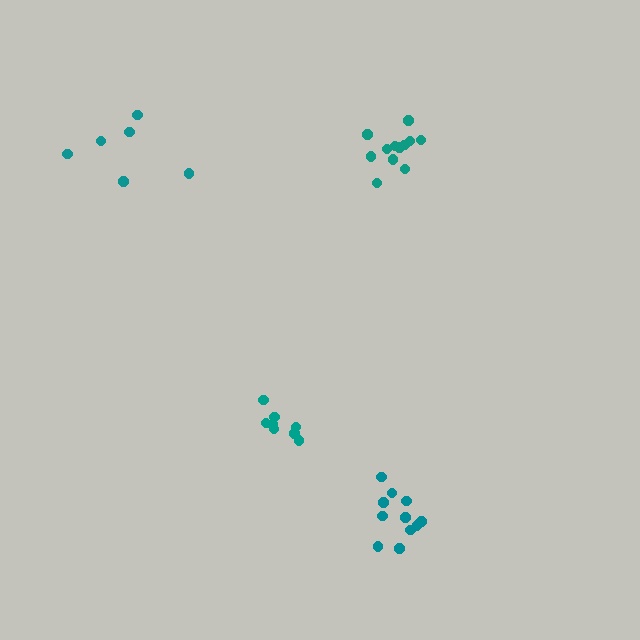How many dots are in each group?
Group 1: 8 dots, Group 2: 12 dots, Group 3: 11 dots, Group 4: 6 dots (37 total).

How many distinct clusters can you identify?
There are 4 distinct clusters.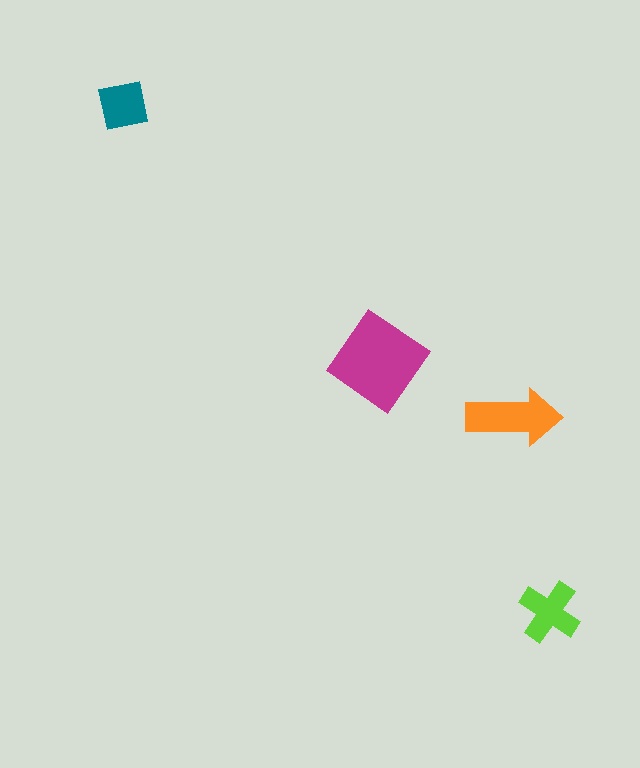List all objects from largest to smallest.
The magenta diamond, the orange arrow, the lime cross, the teal square.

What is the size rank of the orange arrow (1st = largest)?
2nd.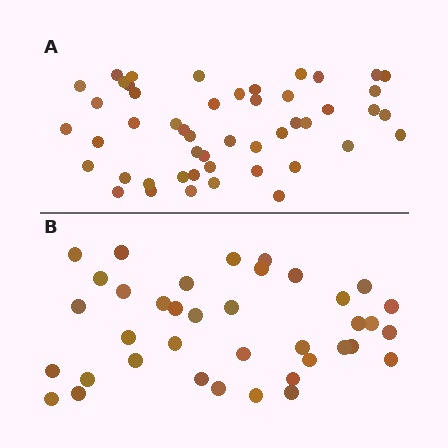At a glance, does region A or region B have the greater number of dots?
Region A (the top region) has more dots.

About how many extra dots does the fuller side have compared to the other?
Region A has roughly 12 or so more dots than region B.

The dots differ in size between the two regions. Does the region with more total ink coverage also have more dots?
No. Region B has more total ink coverage because its dots are larger, but region A actually contains more individual dots. Total area can be misleading — the number of items is what matters here.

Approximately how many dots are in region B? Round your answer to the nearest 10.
About 40 dots. (The exact count is 38, which rounds to 40.)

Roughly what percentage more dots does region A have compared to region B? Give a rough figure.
About 30% more.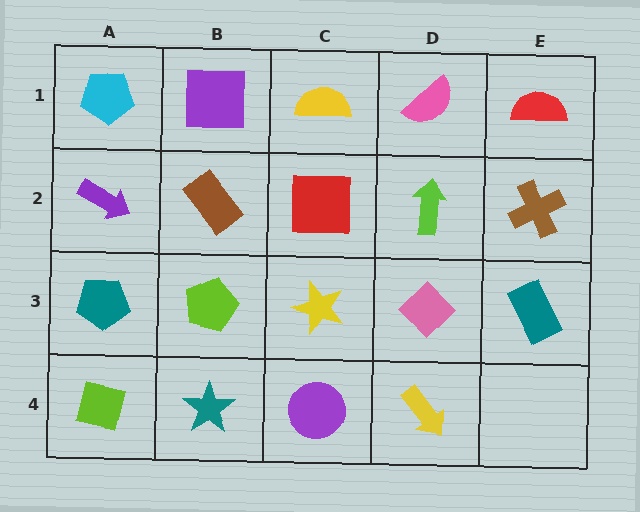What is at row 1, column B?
A purple square.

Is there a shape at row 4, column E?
No, that cell is empty.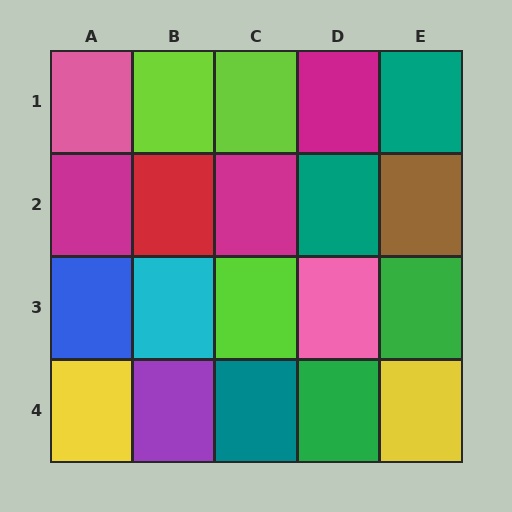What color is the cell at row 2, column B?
Red.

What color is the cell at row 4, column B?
Purple.